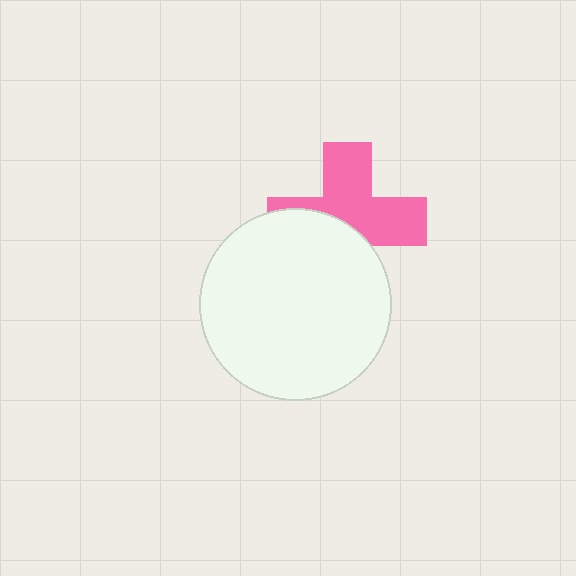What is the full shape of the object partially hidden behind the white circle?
The partially hidden object is a pink cross.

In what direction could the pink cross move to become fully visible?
The pink cross could move up. That would shift it out from behind the white circle entirely.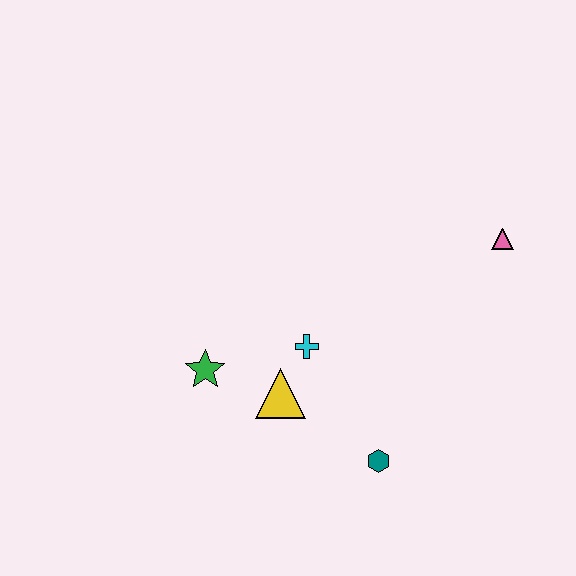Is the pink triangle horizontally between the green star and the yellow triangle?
No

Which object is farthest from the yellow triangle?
The pink triangle is farthest from the yellow triangle.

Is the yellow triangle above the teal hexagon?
Yes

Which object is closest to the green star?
The yellow triangle is closest to the green star.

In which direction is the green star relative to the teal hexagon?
The green star is to the left of the teal hexagon.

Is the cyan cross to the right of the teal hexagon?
No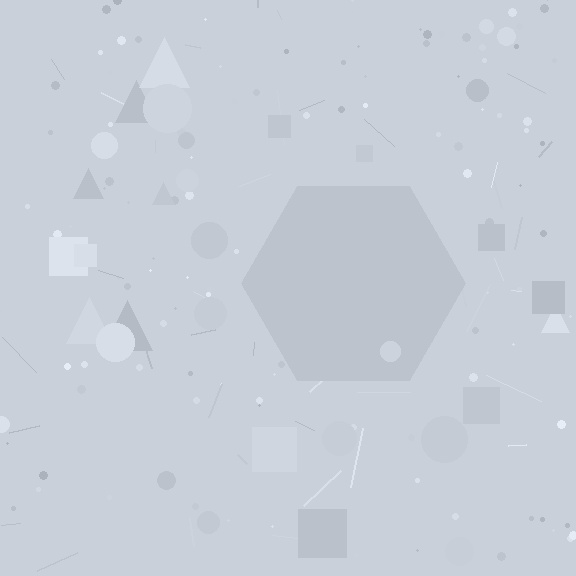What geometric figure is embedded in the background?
A hexagon is embedded in the background.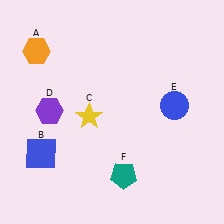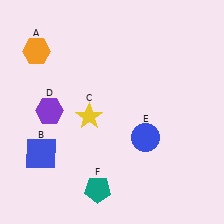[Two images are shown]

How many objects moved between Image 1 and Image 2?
2 objects moved between the two images.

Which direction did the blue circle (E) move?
The blue circle (E) moved down.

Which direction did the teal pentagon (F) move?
The teal pentagon (F) moved left.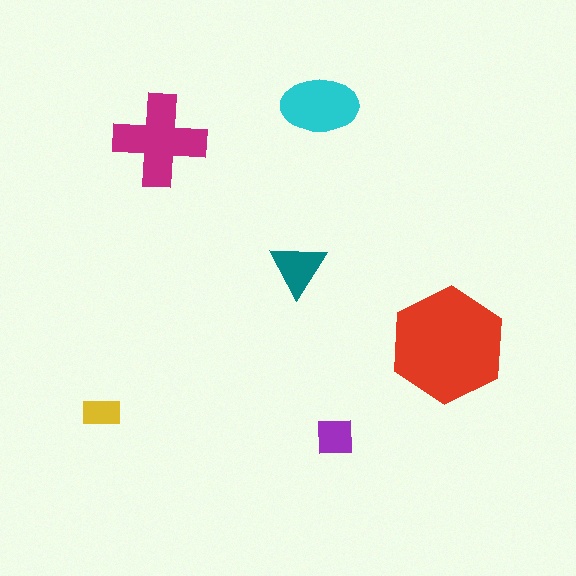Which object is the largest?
The red hexagon.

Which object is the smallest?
The yellow rectangle.